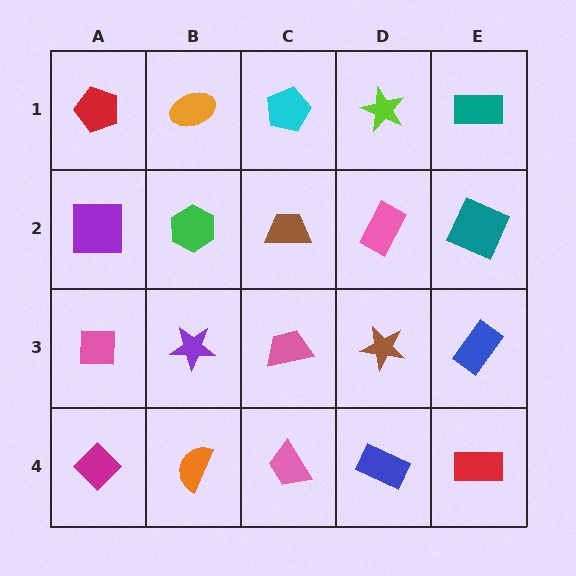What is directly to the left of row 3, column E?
A brown star.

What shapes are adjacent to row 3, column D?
A pink rectangle (row 2, column D), a blue rectangle (row 4, column D), a pink trapezoid (row 3, column C), a blue rectangle (row 3, column E).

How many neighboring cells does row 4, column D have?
3.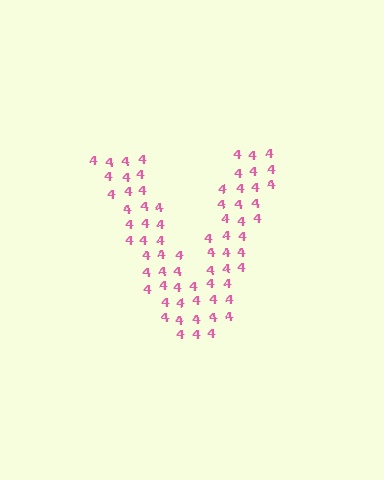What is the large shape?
The large shape is the letter V.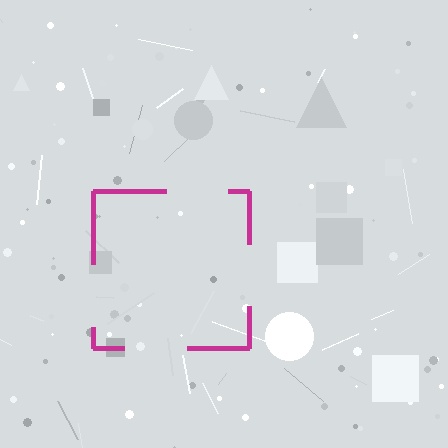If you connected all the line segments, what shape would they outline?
They would outline a square.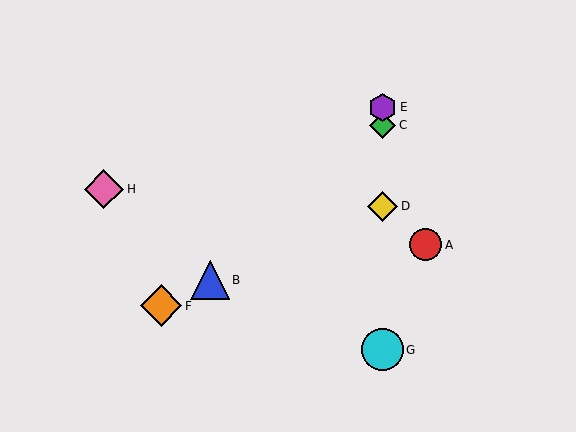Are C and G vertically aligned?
Yes, both are at x≈383.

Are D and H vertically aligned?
No, D is at x≈383 and H is at x≈104.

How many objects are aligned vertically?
4 objects (C, D, E, G) are aligned vertically.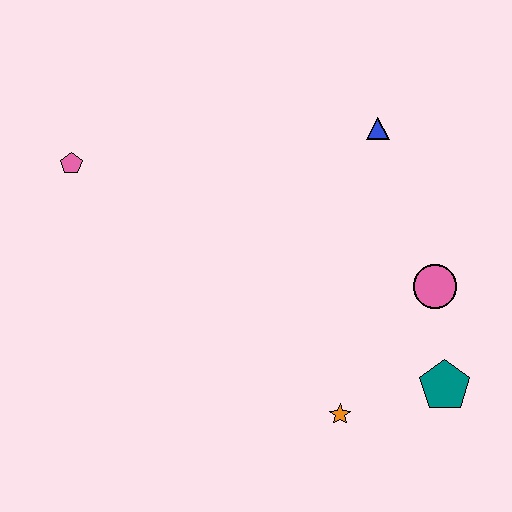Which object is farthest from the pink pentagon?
The teal pentagon is farthest from the pink pentagon.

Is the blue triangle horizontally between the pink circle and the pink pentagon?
Yes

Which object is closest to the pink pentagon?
The blue triangle is closest to the pink pentagon.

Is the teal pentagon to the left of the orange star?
No